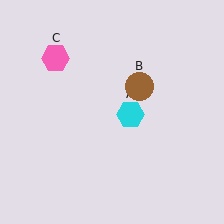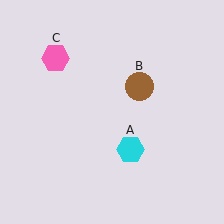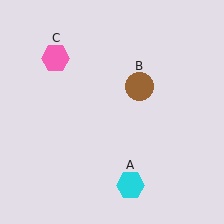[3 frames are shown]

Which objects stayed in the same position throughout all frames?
Brown circle (object B) and pink hexagon (object C) remained stationary.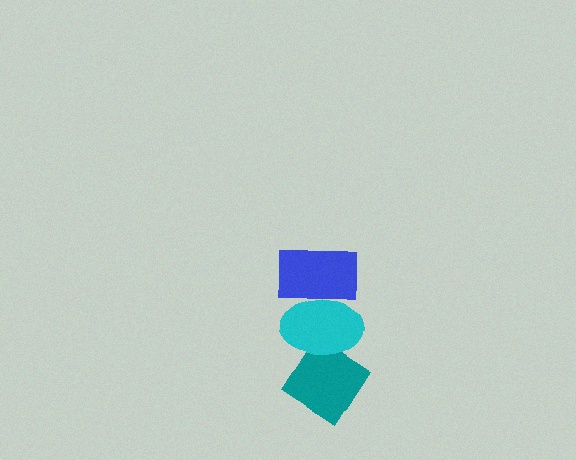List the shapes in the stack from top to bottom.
From top to bottom: the blue rectangle, the cyan ellipse, the teal diamond.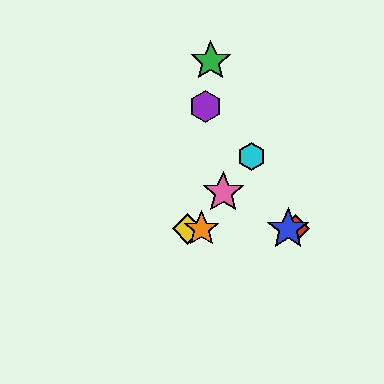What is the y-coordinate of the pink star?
The pink star is at y≈193.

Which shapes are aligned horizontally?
The red diamond, the blue star, the yellow diamond, the orange star are aligned horizontally.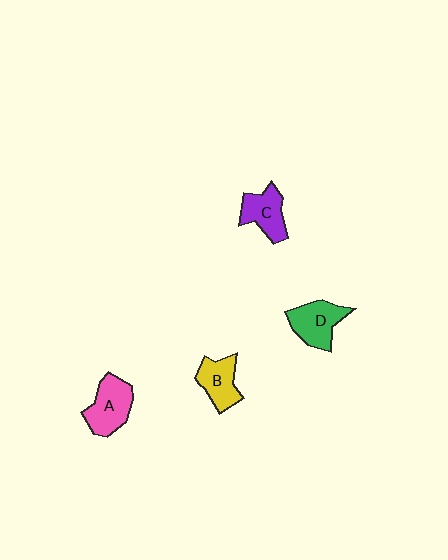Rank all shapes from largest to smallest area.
From largest to smallest: A (pink), D (green), C (purple), B (yellow).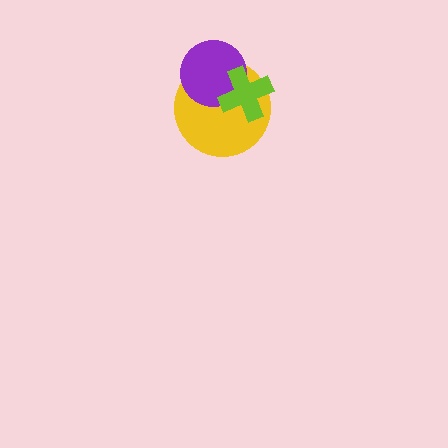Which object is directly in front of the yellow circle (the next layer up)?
The purple circle is directly in front of the yellow circle.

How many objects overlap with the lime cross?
2 objects overlap with the lime cross.